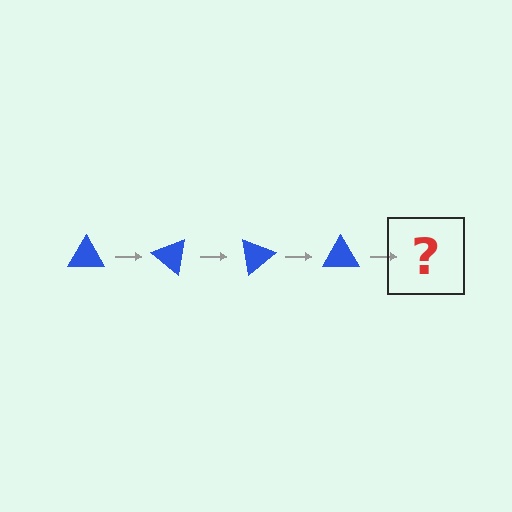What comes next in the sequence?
The next element should be a blue triangle rotated 160 degrees.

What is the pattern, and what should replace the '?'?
The pattern is that the triangle rotates 40 degrees each step. The '?' should be a blue triangle rotated 160 degrees.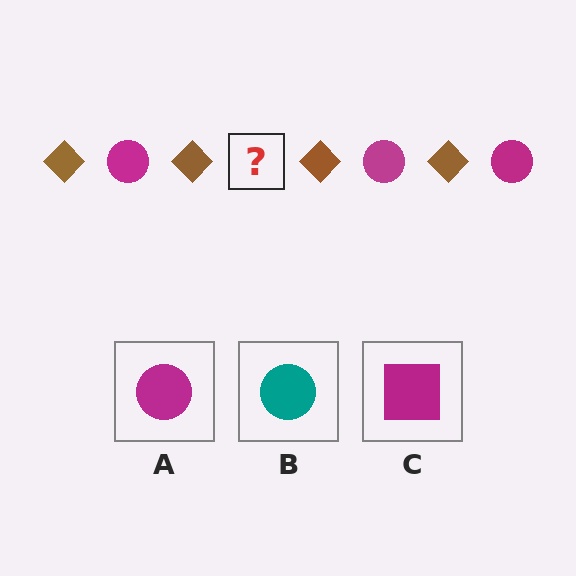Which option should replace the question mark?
Option A.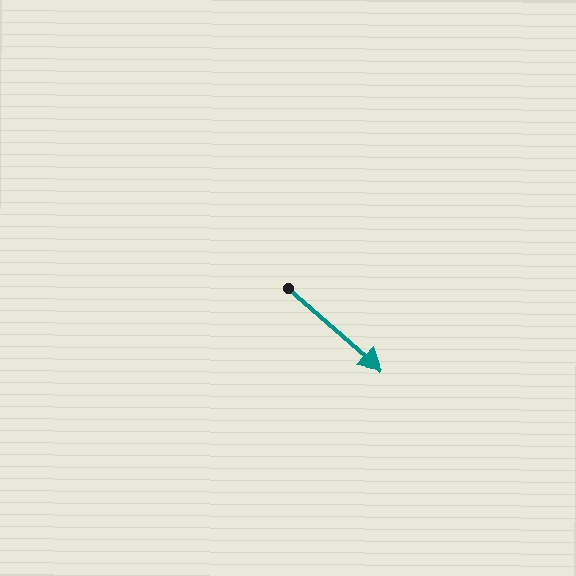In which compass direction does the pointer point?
Southeast.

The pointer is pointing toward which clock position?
Roughly 4 o'clock.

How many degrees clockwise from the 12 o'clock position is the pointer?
Approximately 131 degrees.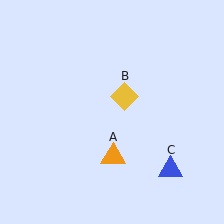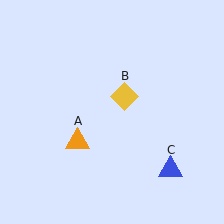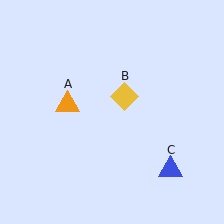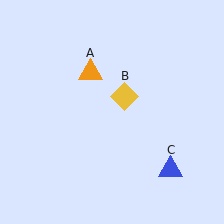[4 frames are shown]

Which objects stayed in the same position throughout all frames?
Yellow diamond (object B) and blue triangle (object C) remained stationary.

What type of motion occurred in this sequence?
The orange triangle (object A) rotated clockwise around the center of the scene.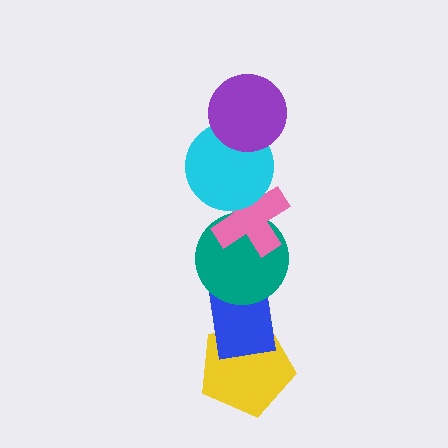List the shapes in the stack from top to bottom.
From top to bottom: the purple circle, the cyan circle, the pink cross, the teal circle, the blue rectangle, the yellow pentagon.